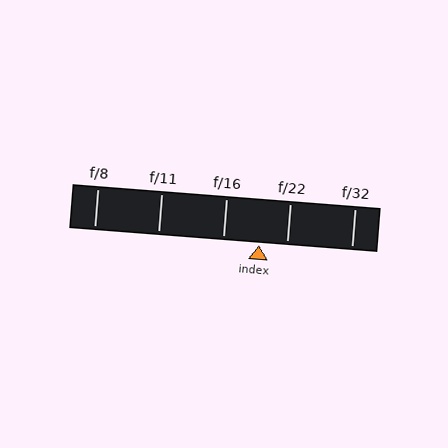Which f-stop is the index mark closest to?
The index mark is closest to f/22.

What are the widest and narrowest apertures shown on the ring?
The widest aperture shown is f/8 and the narrowest is f/32.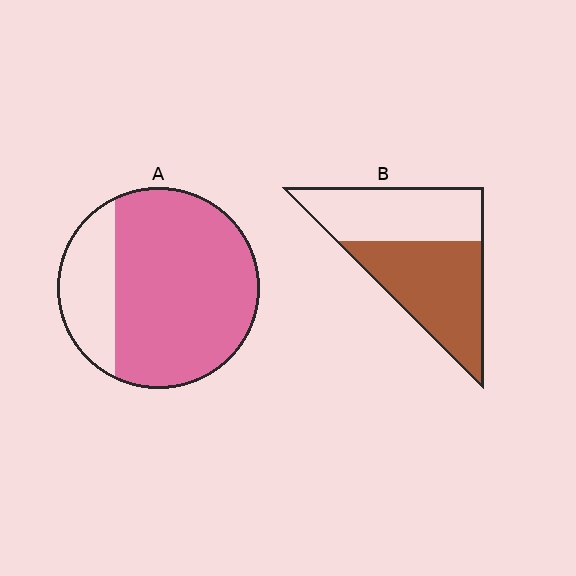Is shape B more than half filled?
Roughly half.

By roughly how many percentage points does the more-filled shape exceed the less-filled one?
By roughly 25 percentage points (A over B).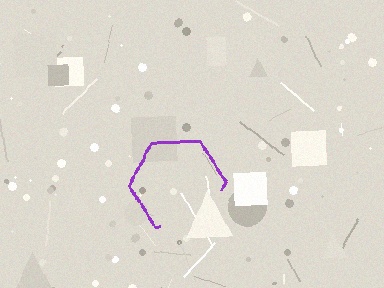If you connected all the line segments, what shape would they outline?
They would outline a hexagon.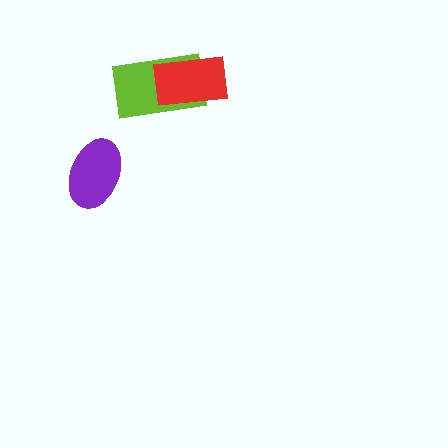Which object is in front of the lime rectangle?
The red rectangle is in front of the lime rectangle.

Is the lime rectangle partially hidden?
Yes, it is partially covered by another shape.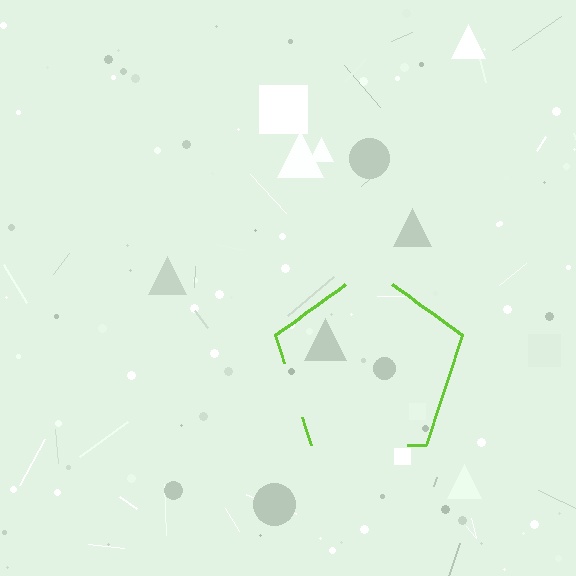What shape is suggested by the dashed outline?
The dashed outline suggests a pentagon.